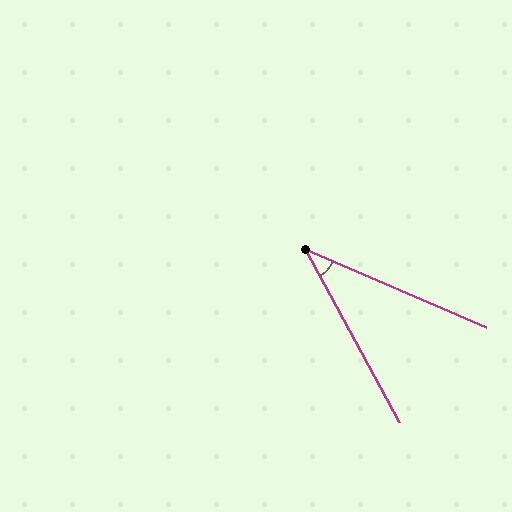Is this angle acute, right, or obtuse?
It is acute.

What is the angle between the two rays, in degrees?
Approximately 38 degrees.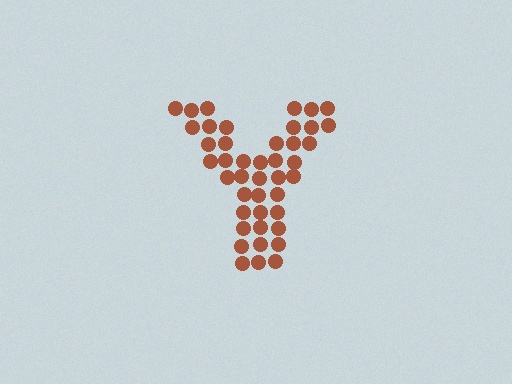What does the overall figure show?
The overall figure shows the letter Y.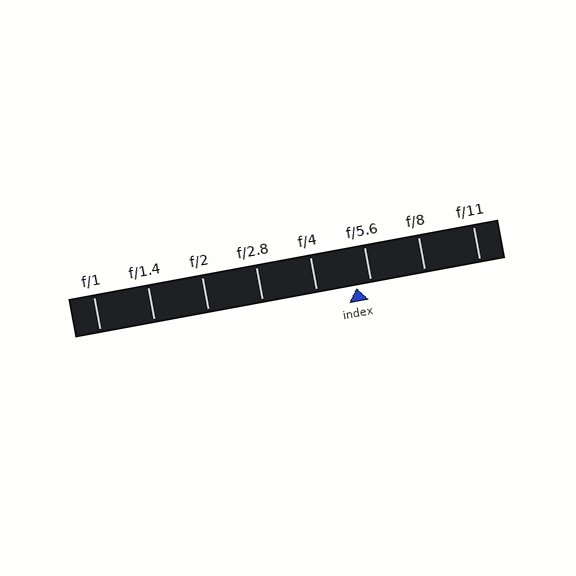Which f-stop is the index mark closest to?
The index mark is closest to f/5.6.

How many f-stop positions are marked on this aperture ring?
There are 8 f-stop positions marked.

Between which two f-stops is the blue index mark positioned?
The index mark is between f/4 and f/5.6.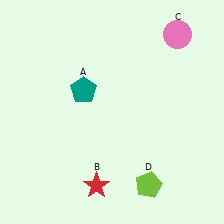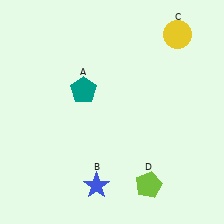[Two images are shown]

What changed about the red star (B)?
In Image 1, B is red. In Image 2, it changed to blue.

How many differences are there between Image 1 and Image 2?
There are 2 differences between the two images.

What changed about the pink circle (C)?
In Image 1, C is pink. In Image 2, it changed to yellow.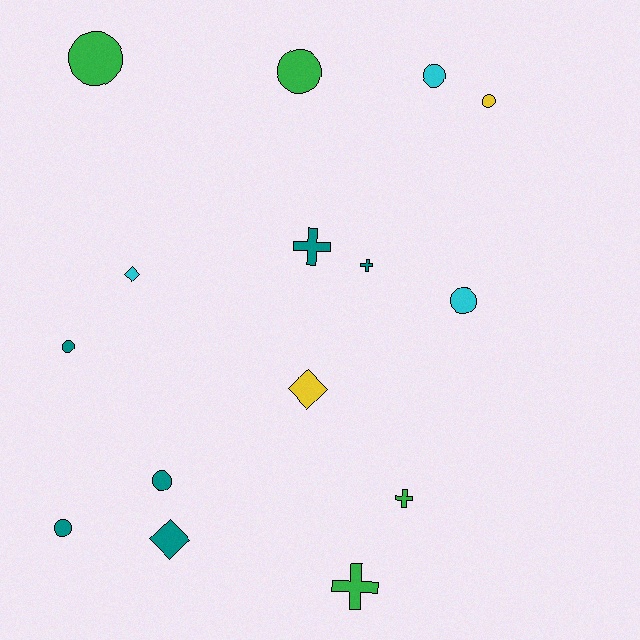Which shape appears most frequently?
Circle, with 8 objects.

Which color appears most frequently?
Teal, with 6 objects.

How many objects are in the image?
There are 15 objects.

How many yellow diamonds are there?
There is 1 yellow diamond.